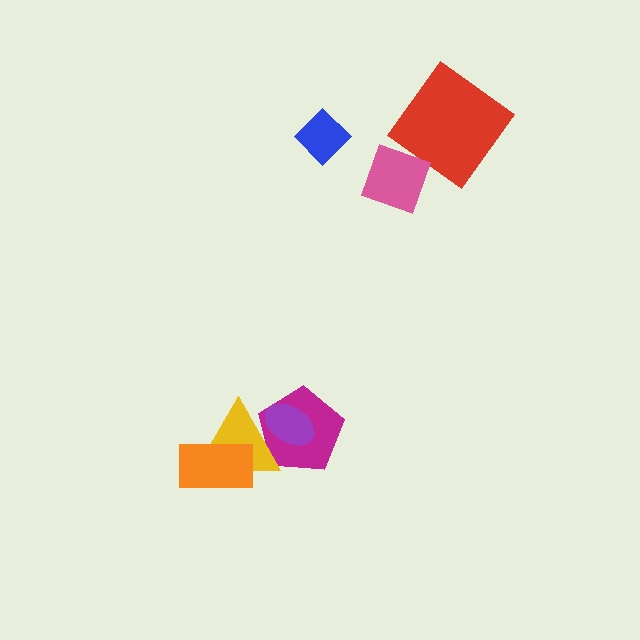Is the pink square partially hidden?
No, no other shape covers it.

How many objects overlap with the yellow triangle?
3 objects overlap with the yellow triangle.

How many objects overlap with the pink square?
0 objects overlap with the pink square.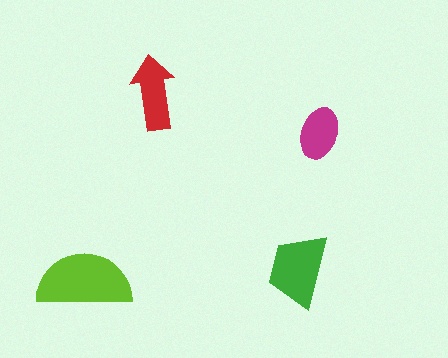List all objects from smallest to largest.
The magenta ellipse, the red arrow, the green trapezoid, the lime semicircle.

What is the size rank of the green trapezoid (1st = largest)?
2nd.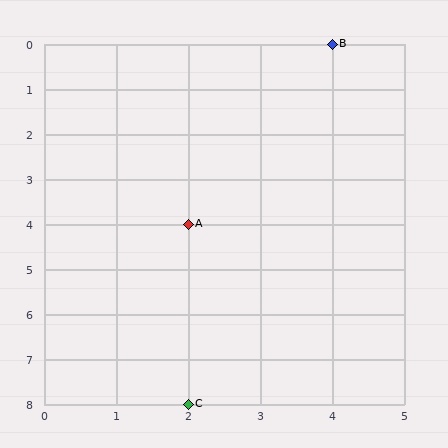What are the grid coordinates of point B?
Point B is at grid coordinates (4, 0).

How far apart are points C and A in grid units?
Points C and A are 4 rows apart.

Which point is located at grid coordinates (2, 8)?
Point C is at (2, 8).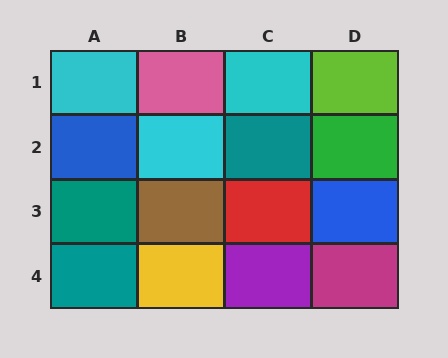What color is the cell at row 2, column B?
Cyan.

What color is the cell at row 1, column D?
Lime.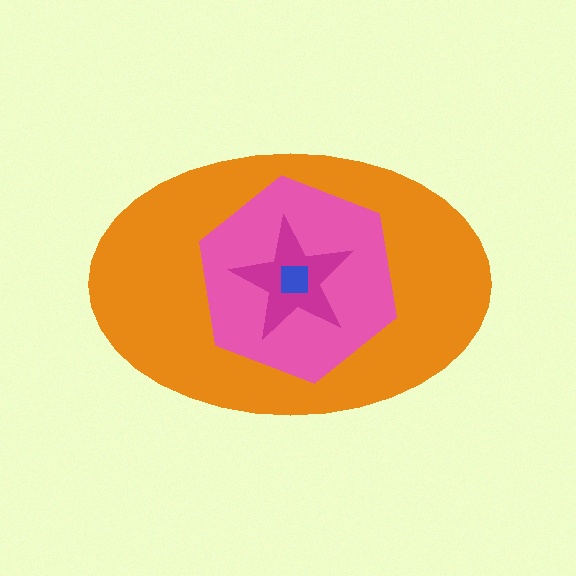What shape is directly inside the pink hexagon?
The magenta star.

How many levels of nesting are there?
4.